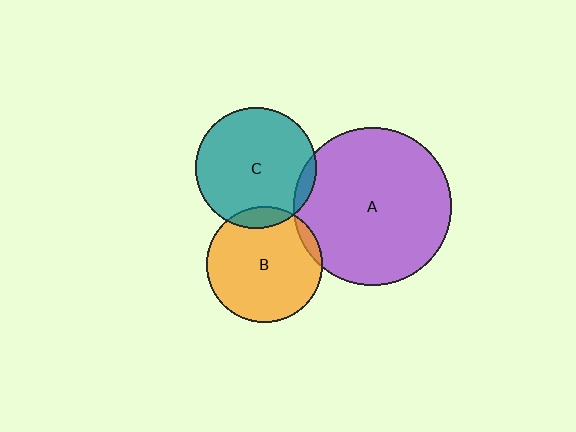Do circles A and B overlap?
Yes.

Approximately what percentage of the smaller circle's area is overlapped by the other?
Approximately 5%.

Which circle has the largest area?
Circle A (purple).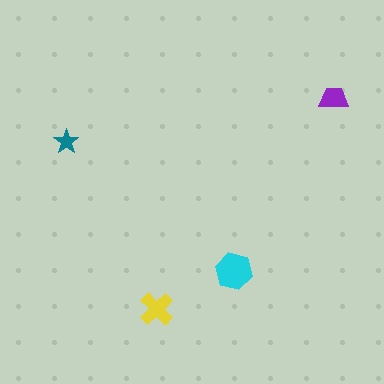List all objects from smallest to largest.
The teal star, the purple trapezoid, the yellow cross, the cyan hexagon.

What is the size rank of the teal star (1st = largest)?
4th.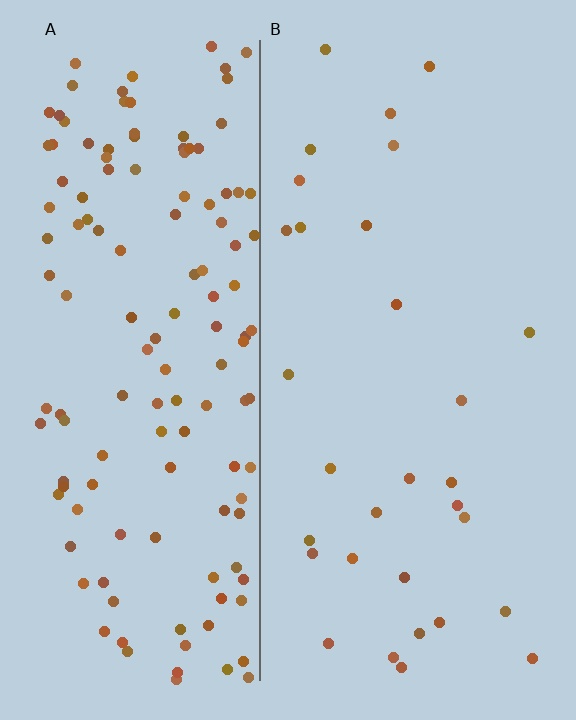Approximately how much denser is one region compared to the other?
Approximately 4.5× — region A over region B.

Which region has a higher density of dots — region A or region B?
A (the left).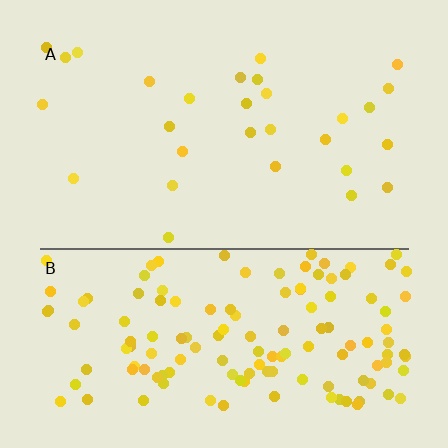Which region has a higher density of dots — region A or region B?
B (the bottom).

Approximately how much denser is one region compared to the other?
Approximately 4.9× — region B over region A.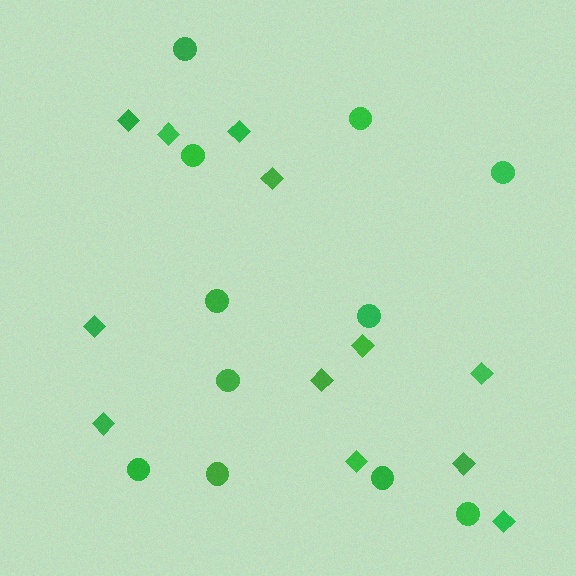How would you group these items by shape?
There are 2 groups: one group of circles (11) and one group of diamonds (12).